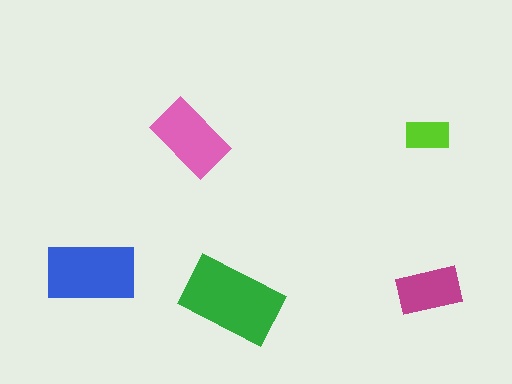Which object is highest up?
The lime rectangle is topmost.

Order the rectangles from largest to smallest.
the green one, the blue one, the pink one, the magenta one, the lime one.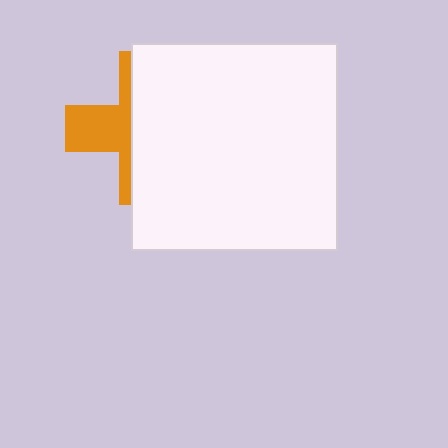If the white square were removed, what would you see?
You would see the complete orange cross.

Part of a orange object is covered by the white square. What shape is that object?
It is a cross.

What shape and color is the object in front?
The object in front is a white square.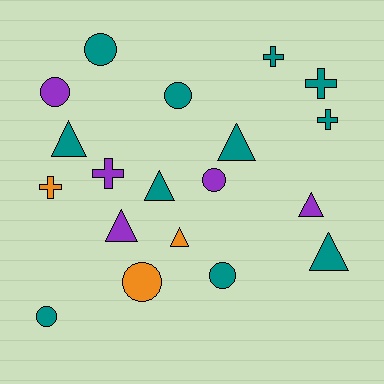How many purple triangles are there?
There are 2 purple triangles.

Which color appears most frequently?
Teal, with 11 objects.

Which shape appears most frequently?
Circle, with 7 objects.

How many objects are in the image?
There are 19 objects.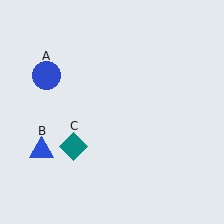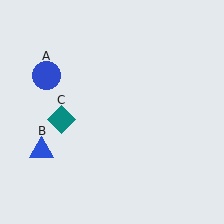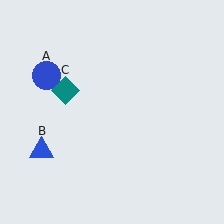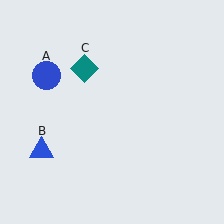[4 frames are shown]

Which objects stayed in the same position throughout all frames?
Blue circle (object A) and blue triangle (object B) remained stationary.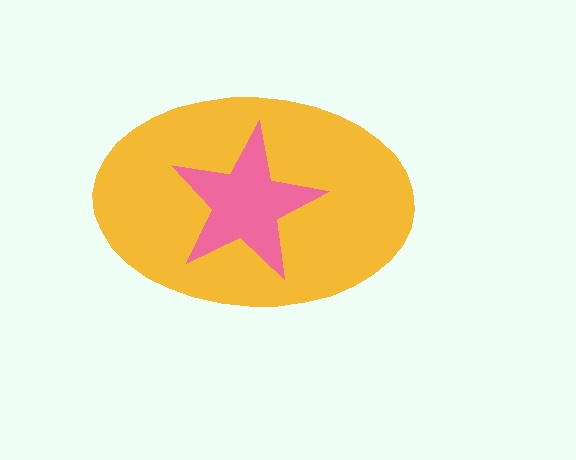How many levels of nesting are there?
2.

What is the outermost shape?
The yellow ellipse.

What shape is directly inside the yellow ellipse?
The pink star.